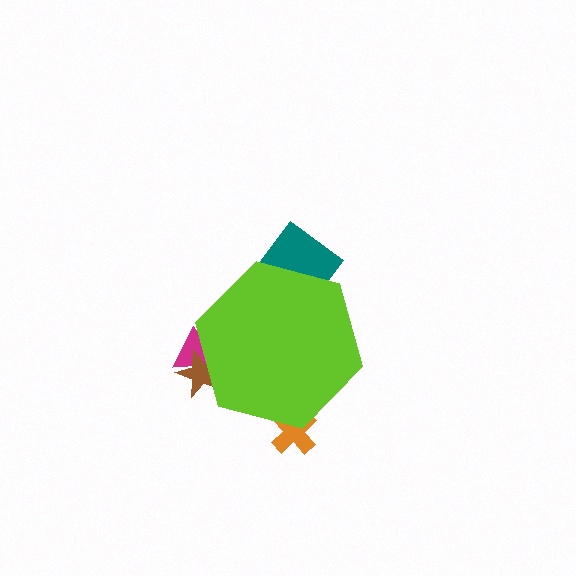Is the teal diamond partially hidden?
Yes, the teal diamond is partially hidden behind the lime hexagon.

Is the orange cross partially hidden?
Yes, the orange cross is partially hidden behind the lime hexagon.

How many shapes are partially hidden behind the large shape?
4 shapes are partially hidden.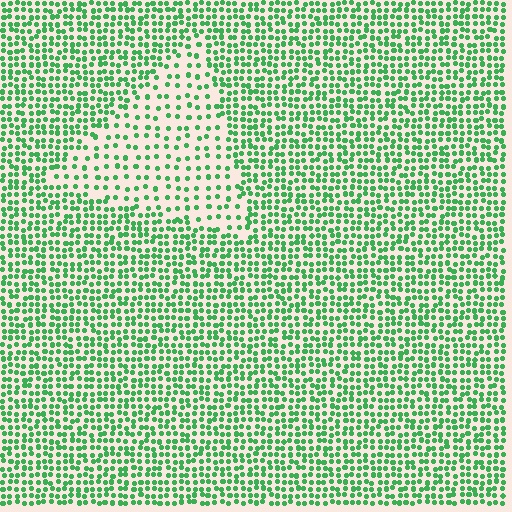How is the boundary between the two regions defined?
The boundary is defined by a change in element density (approximately 2.2x ratio). All elements are the same color, size, and shape.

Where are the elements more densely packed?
The elements are more densely packed outside the triangle boundary.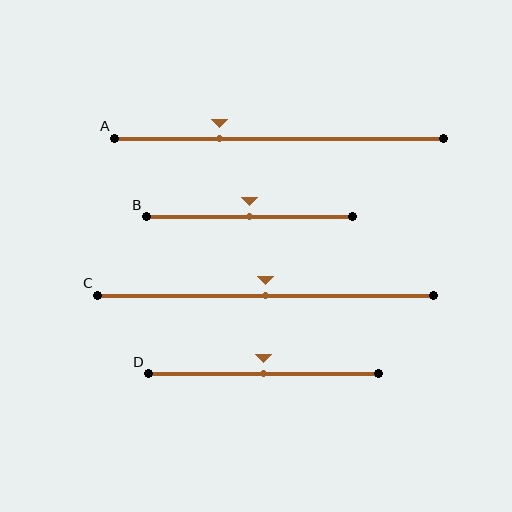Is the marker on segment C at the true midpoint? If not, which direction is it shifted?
Yes, the marker on segment C is at the true midpoint.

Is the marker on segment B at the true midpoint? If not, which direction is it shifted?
Yes, the marker on segment B is at the true midpoint.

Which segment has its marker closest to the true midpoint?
Segment B has its marker closest to the true midpoint.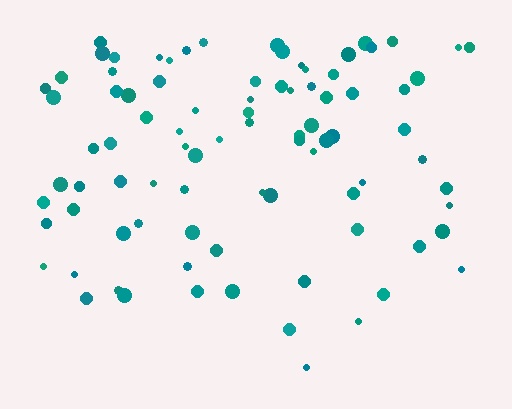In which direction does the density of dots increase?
From bottom to top, with the top side densest.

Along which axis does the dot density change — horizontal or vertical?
Vertical.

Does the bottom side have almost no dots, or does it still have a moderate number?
Still a moderate number, just noticeably fewer than the top.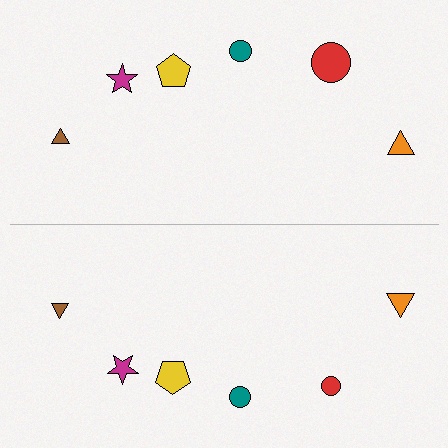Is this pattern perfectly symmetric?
No, the pattern is not perfectly symmetric. The red circle on the bottom side has a different size than its mirror counterpart.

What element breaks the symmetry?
The red circle on the bottom side has a different size than its mirror counterpart.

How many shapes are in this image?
There are 12 shapes in this image.